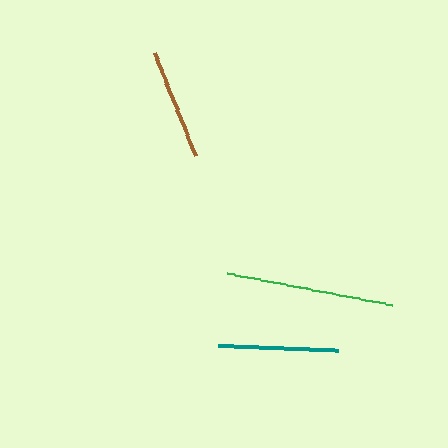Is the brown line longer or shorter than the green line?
The green line is longer than the brown line.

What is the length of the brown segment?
The brown segment is approximately 110 pixels long.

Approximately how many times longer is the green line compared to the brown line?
The green line is approximately 1.5 times the length of the brown line.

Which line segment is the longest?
The green line is the longest at approximately 168 pixels.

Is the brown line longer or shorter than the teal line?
The teal line is longer than the brown line.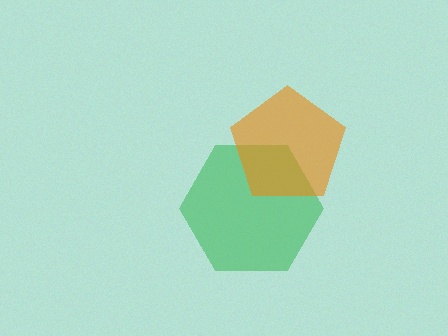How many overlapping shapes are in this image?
There are 2 overlapping shapes in the image.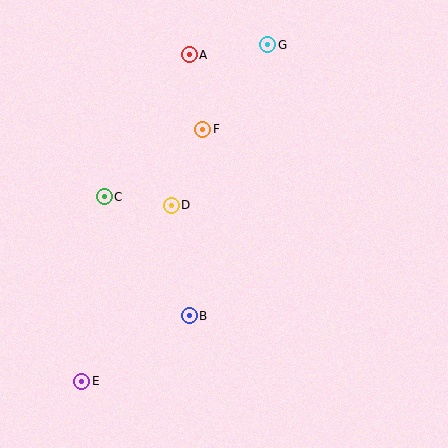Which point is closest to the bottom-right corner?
Point B is closest to the bottom-right corner.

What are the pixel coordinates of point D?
Point D is at (171, 205).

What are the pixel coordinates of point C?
Point C is at (104, 197).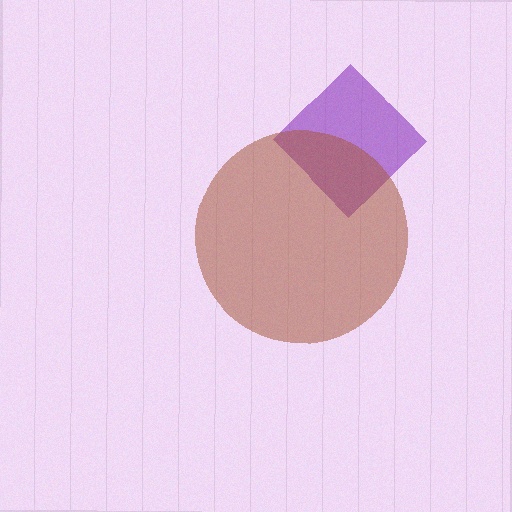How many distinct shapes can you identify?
There are 2 distinct shapes: a purple diamond, a brown circle.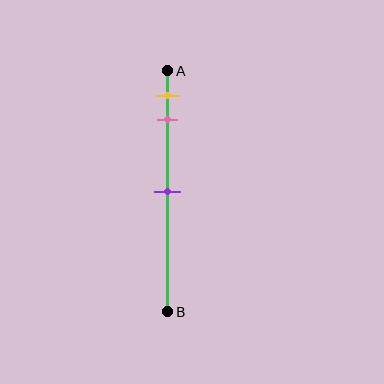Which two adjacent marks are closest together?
The yellow and pink marks are the closest adjacent pair.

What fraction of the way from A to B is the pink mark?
The pink mark is approximately 20% (0.2) of the way from A to B.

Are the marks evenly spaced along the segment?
No, the marks are not evenly spaced.